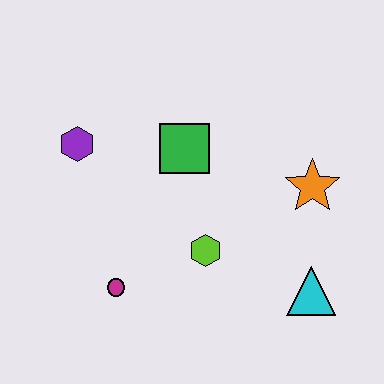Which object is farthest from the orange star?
The purple hexagon is farthest from the orange star.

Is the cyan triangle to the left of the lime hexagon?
No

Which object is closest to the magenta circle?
The lime hexagon is closest to the magenta circle.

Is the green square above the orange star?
Yes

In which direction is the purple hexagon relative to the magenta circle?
The purple hexagon is above the magenta circle.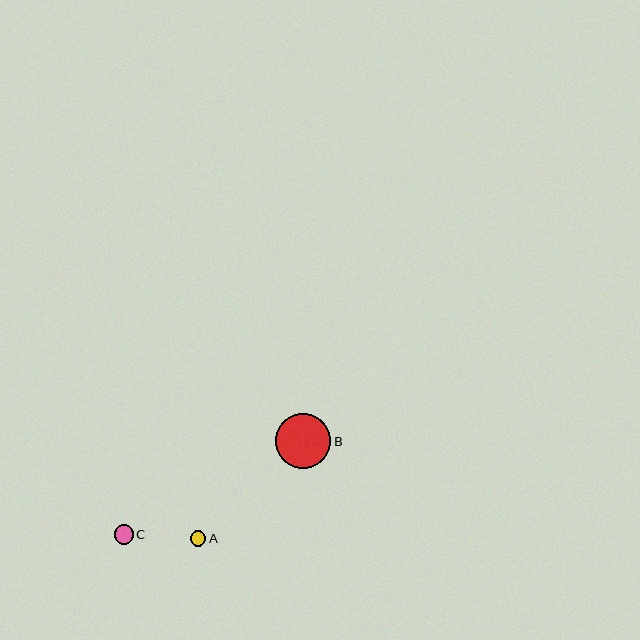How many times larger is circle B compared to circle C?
Circle B is approximately 2.8 times the size of circle C.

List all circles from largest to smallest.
From largest to smallest: B, C, A.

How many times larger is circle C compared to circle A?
Circle C is approximately 1.2 times the size of circle A.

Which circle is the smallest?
Circle A is the smallest with a size of approximately 16 pixels.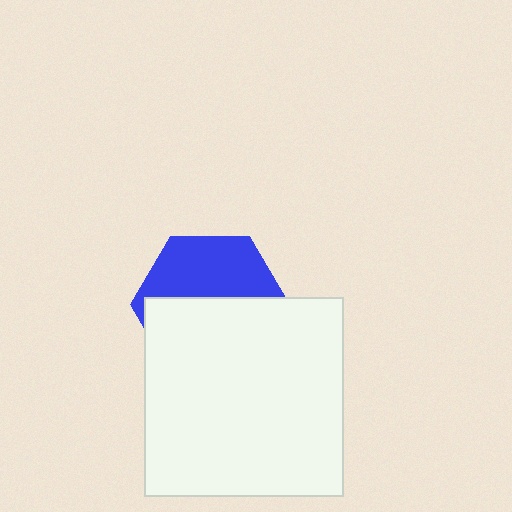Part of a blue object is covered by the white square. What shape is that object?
It is a hexagon.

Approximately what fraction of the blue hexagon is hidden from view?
Roughly 55% of the blue hexagon is hidden behind the white square.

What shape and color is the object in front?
The object in front is a white square.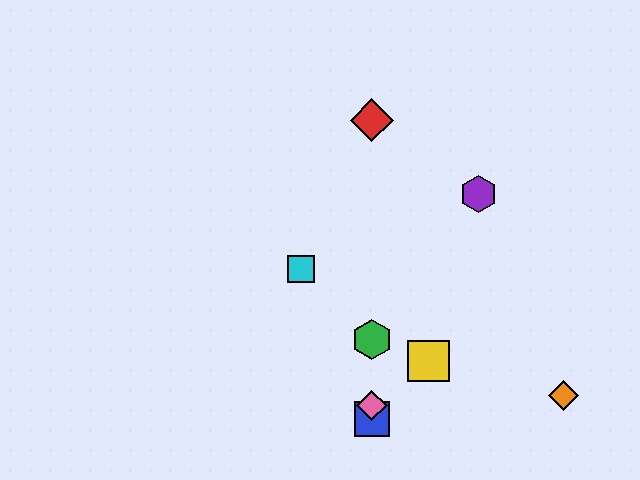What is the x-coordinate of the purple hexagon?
The purple hexagon is at x≈479.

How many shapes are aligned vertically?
4 shapes (the red diamond, the blue square, the green hexagon, the pink diamond) are aligned vertically.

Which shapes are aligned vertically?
The red diamond, the blue square, the green hexagon, the pink diamond are aligned vertically.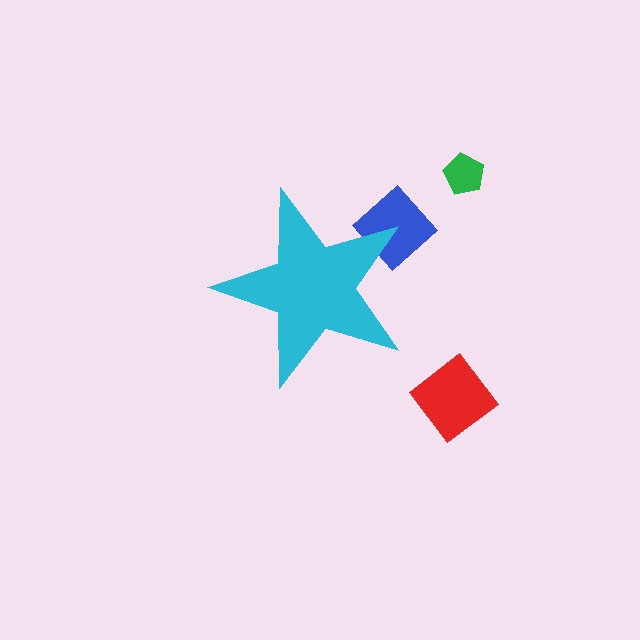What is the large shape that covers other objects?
A cyan star.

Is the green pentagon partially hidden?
No, the green pentagon is fully visible.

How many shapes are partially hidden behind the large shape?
1 shape is partially hidden.